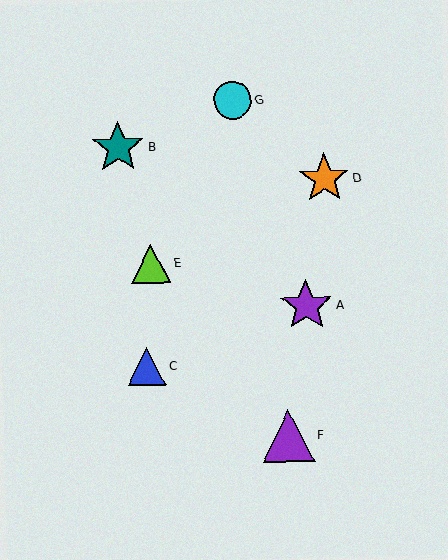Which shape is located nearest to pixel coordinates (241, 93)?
The cyan circle (labeled G) at (233, 100) is nearest to that location.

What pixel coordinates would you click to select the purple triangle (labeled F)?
Click at (288, 436) to select the purple triangle F.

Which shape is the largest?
The teal star (labeled B) is the largest.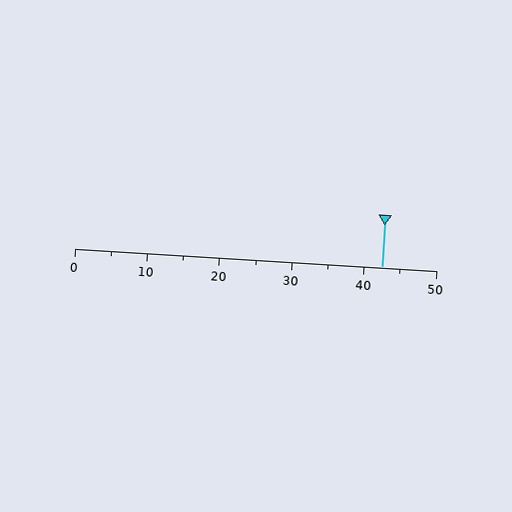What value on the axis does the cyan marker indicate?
The marker indicates approximately 42.5.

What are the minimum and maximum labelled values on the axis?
The axis runs from 0 to 50.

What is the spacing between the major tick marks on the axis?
The major ticks are spaced 10 apart.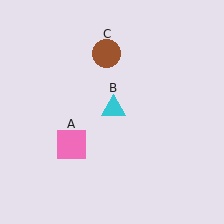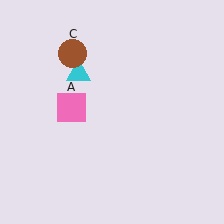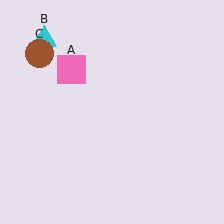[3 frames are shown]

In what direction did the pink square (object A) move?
The pink square (object A) moved up.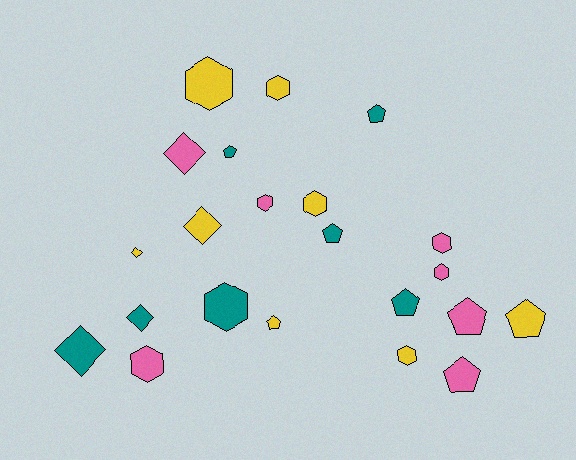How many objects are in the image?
There are 22 objects.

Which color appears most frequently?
Yellow, with 8 objects.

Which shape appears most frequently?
Hexagon, with 9 objects.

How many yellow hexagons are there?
There are 4 yellow hexagons.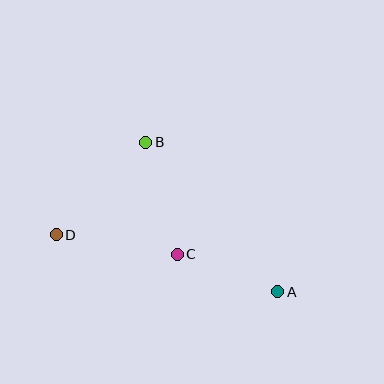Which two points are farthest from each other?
Points A and D are farthest from each other.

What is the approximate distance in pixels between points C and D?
The distance between C and D is approximately 123 pixels.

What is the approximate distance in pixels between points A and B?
The distance between A and B is approximately 200 pixels.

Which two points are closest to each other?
Points A and C are closest to each other.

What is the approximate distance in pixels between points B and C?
The distance between B and C is approximately 117 pixels.